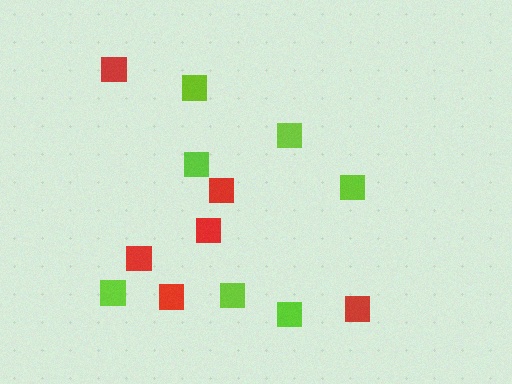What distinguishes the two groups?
There are 2 groups: one group of lime squares (7) and one group of red squares (6).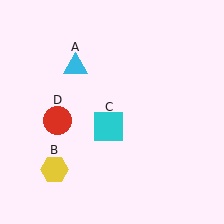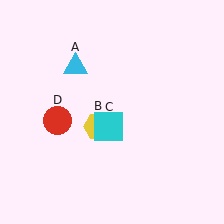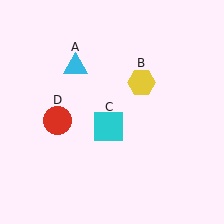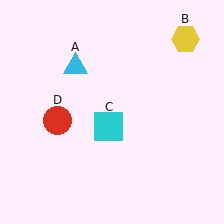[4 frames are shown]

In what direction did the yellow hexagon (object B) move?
The yellow hexagon (object B) moved up and to the right.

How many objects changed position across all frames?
1 object changed position: yellow hexagon (object B).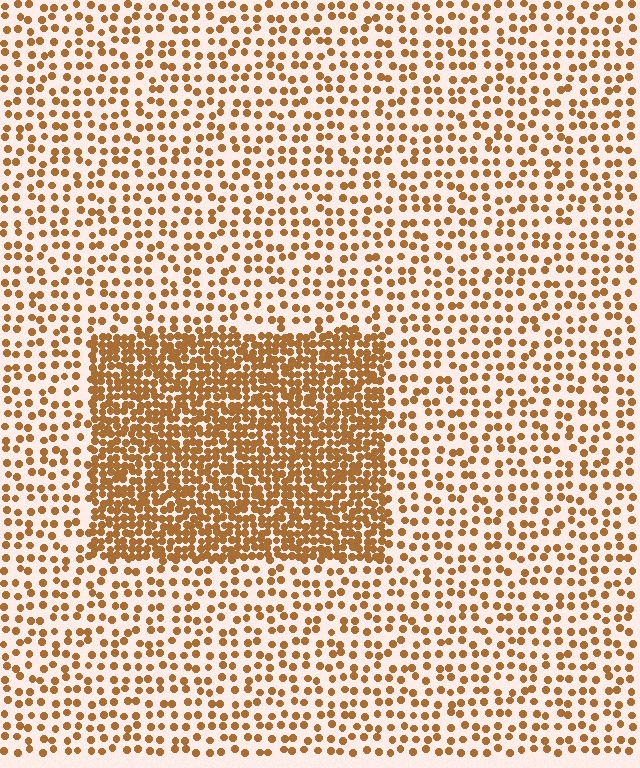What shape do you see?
I see a rectangle.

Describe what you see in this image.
The image contains small brown elements arranged at two different densities. A rectangle-shaped region is visible where the elements are more densely packed than the surrounding area.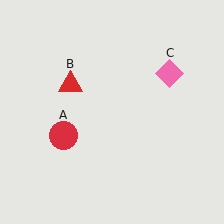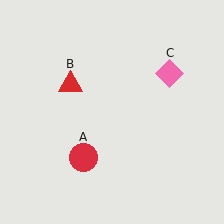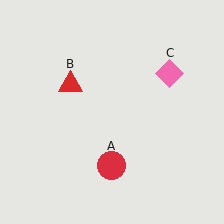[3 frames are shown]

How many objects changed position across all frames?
1 object changed position: red circle (object A).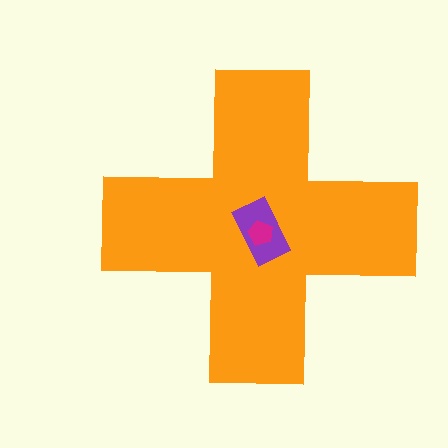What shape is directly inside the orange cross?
The purple rectangle.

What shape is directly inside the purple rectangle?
The magenta pentagon.